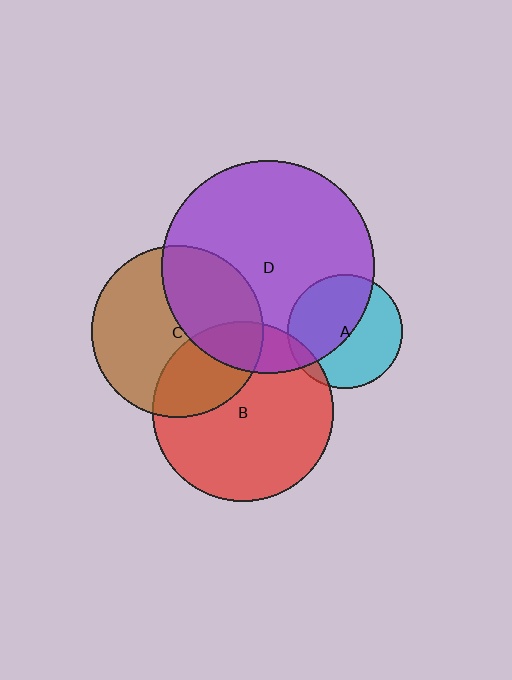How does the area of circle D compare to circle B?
Approximately 1.4 times.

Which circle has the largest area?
Circle D (purple).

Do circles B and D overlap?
Yes.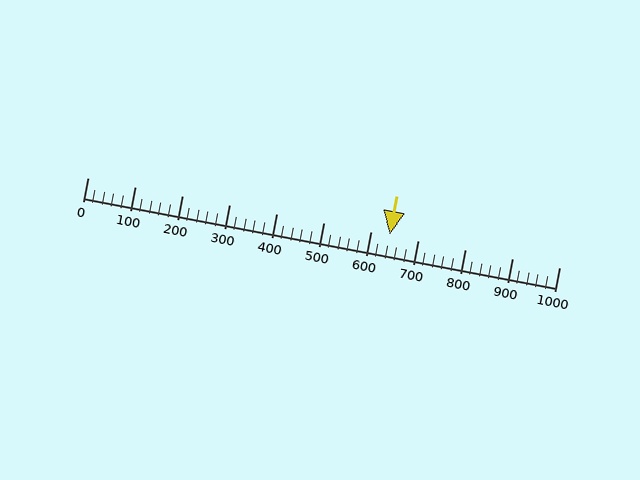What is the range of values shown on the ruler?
The ruler shows values from 0 to 1000.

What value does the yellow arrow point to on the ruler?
The yellow arrow points to approximately 640.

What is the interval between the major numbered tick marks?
The major tick marks are spaced 100 units apart.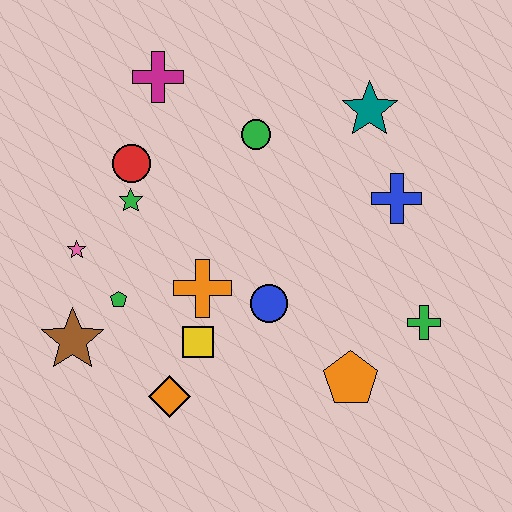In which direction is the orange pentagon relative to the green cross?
The orange pentagon is to the left of the green cross.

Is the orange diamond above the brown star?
No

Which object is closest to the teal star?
The blue cross is closest to the teal star.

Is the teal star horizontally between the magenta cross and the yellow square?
No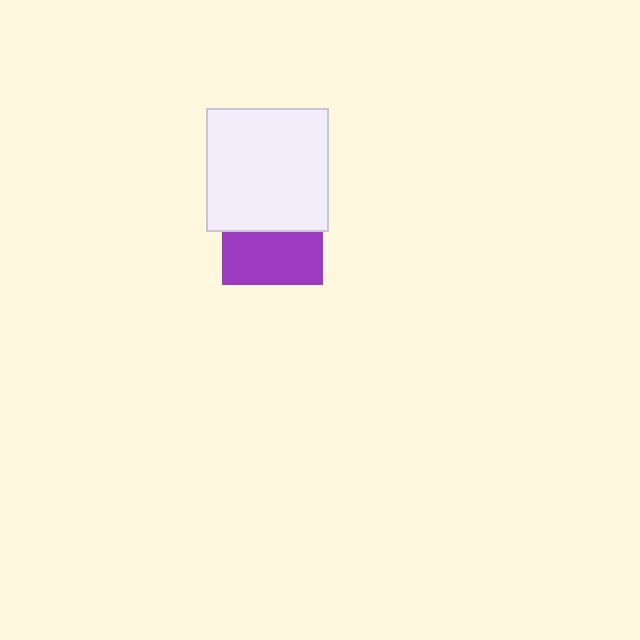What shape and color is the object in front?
The object in front is a white square.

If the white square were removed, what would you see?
You would see the complete purple square.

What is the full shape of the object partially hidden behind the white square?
The partially hidden object is a purple square.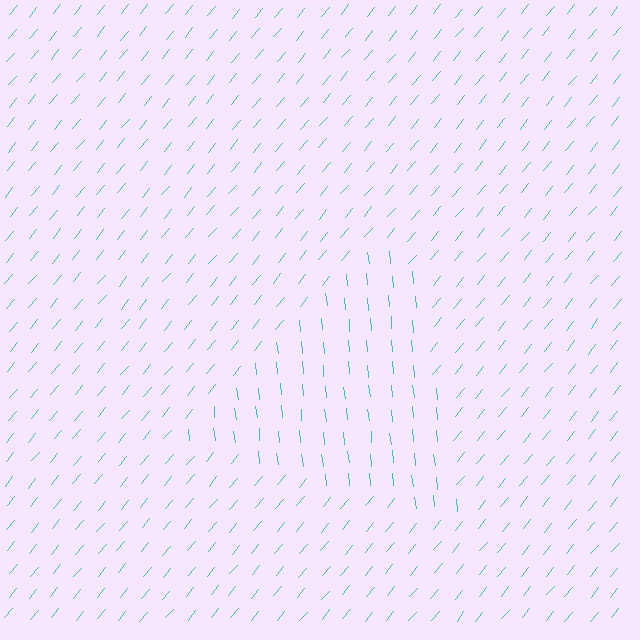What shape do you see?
I see a triangle.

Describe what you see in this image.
The image is filled with small cyan line segments. A triangle region in the image has lines oriented differently from the surrounding lines, creating a visible texture boundary.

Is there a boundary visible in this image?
Yes, there is a texture boundary formed by a change in line orientation.